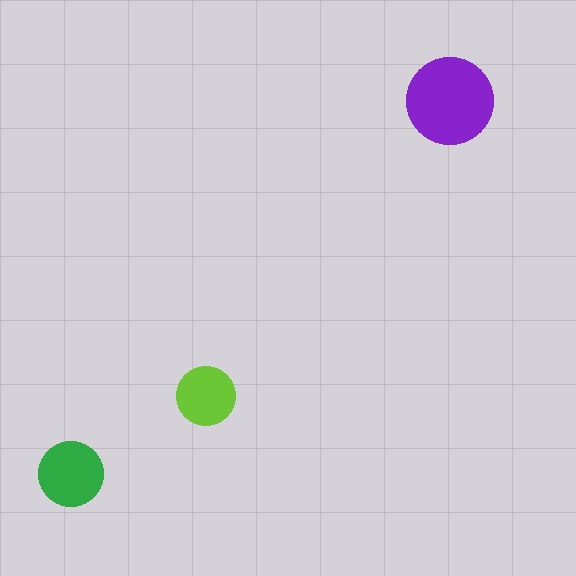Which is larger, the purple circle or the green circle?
The purple one.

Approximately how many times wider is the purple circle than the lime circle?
About 1.5 times wider.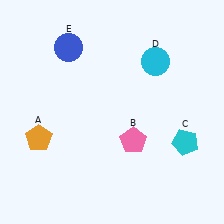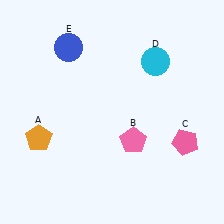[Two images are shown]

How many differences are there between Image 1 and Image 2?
There is 1 difference between the two images.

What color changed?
The pentagon (C) changed from cyan in Image 1 to pink in Image 2.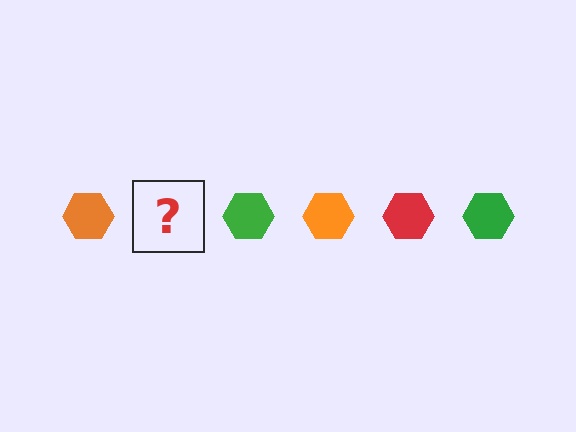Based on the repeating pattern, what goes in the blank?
The blank should be a red hexagon.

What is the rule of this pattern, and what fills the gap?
The rule is that the pattern cycles through orange, red, green hexagons. The gap should be filled with a red hexagon.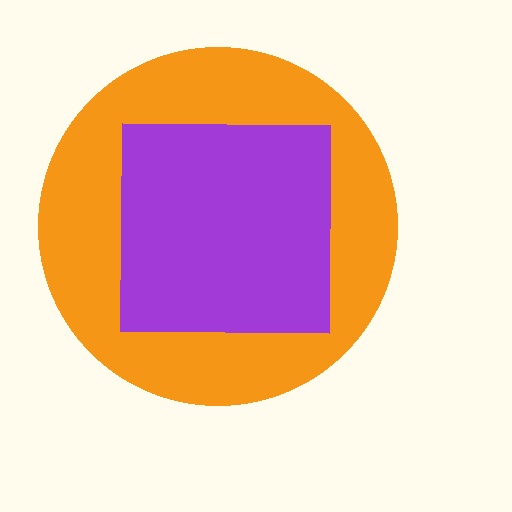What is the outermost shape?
The orange circle.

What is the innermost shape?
The purple square.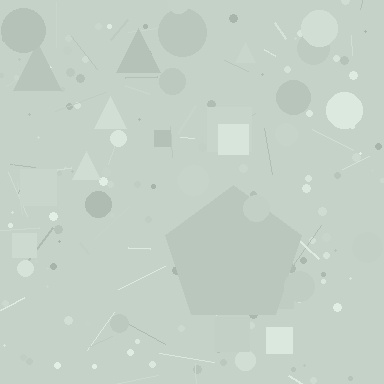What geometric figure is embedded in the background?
A pentagon is embedded in the background.